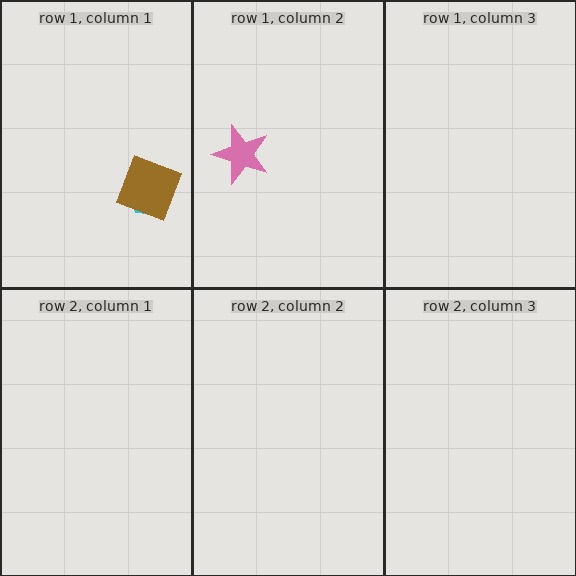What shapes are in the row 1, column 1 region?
The cyan trapezoid, the brown square.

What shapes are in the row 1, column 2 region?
The pink star.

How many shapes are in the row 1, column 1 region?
2.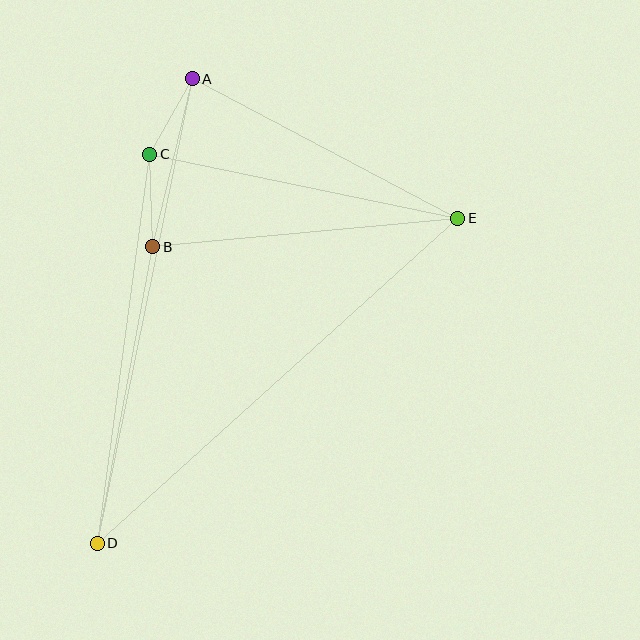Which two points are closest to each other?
Points A and C are closest to each other.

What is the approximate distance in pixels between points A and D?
The distance between A and D is approximately 474 pixels.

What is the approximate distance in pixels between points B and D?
The distance between B and D is approximately 302 pixels.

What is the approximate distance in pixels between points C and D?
The distance between C and D is approximately 393 pixels.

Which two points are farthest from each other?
Points D and E are farthest from each other.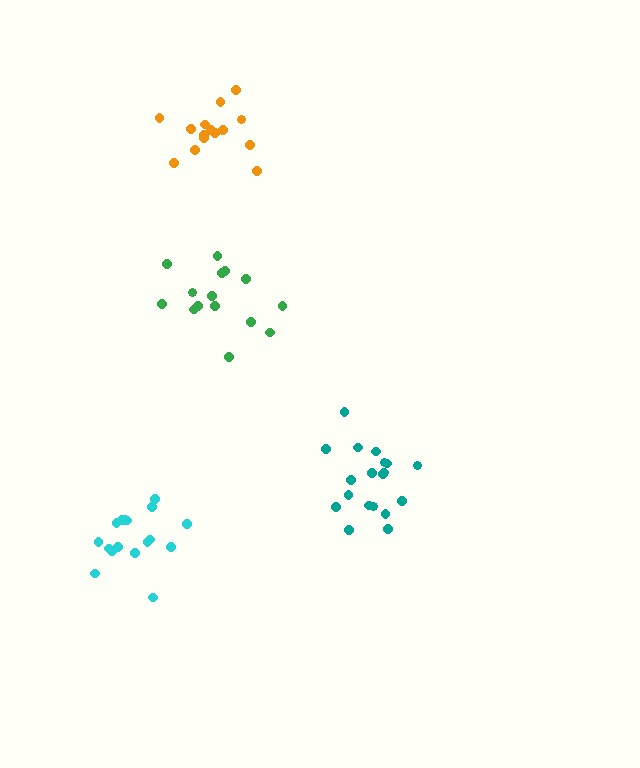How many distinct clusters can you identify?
There are 4 distinct clusters.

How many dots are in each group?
Group 1: 15 dots, Group 2: 17 dots, Group 3: 16 dots, Group 4: 19 dots (67 total).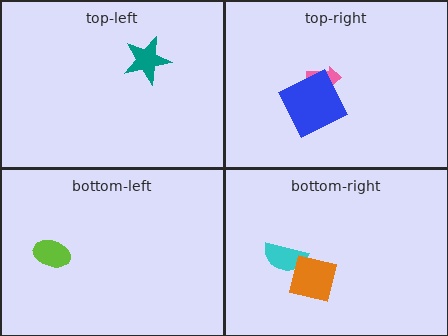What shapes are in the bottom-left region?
The lime ellipse.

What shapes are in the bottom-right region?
The cyan semicircle, the orange square.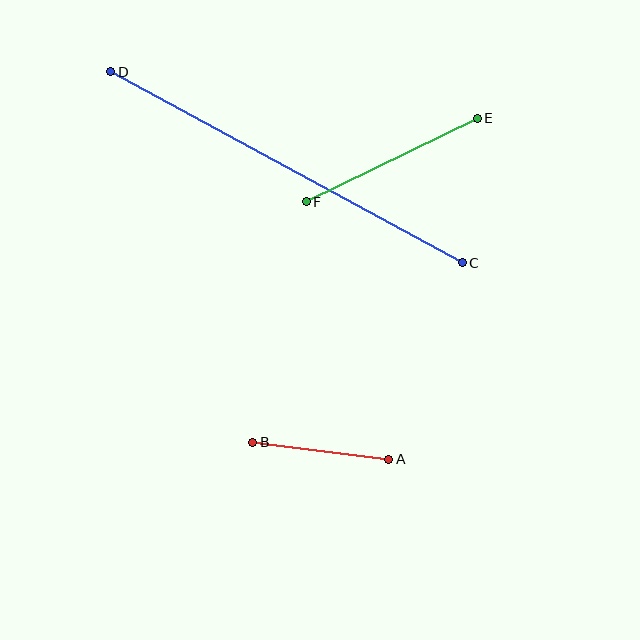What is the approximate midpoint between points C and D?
The midpoint is at approximately (287, 167) pixels.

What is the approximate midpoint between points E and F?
The midpoint is at approximately (392, 160) pixels.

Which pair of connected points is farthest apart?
Points C and D are farthest apart.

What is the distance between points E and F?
The distance is approximately 190 pixels.